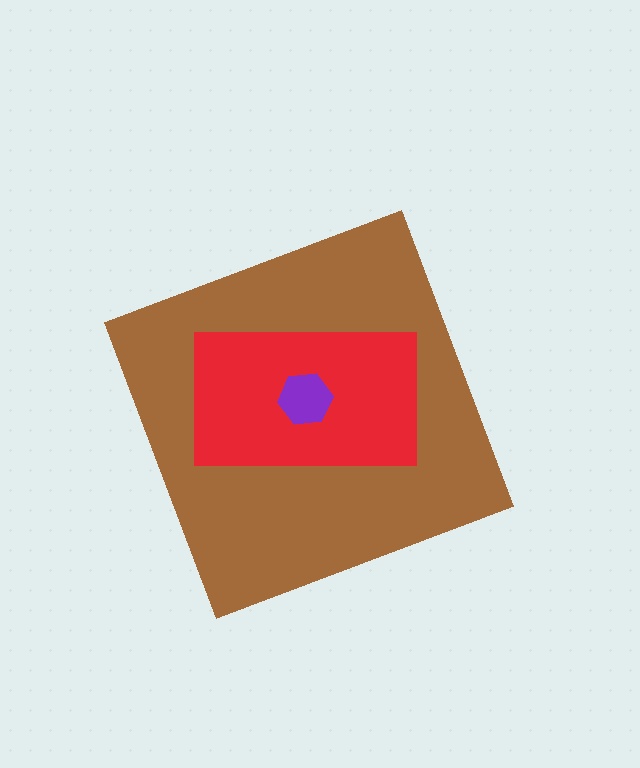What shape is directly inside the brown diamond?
The red rectangle.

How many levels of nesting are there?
3.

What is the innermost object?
The purple hexagon.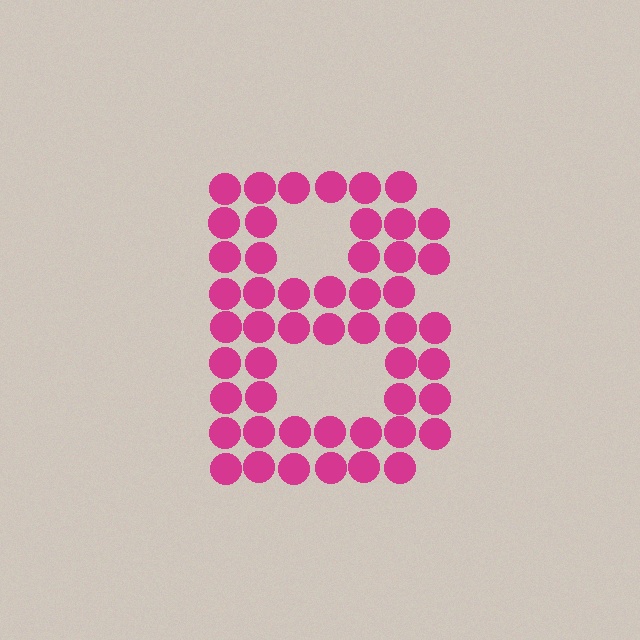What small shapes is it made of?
It is made of small circles.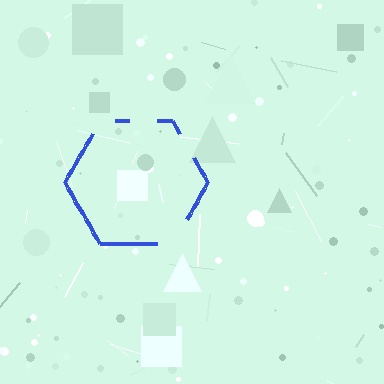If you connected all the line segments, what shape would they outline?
They would outline a hexagon.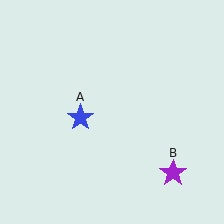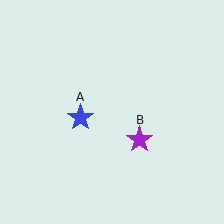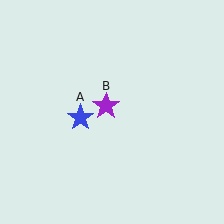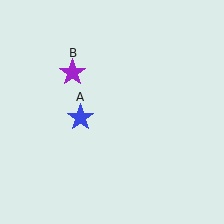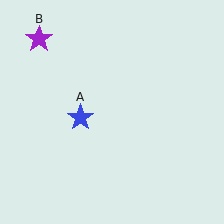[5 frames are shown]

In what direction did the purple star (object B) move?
The purple star (object B) moved up and to the left.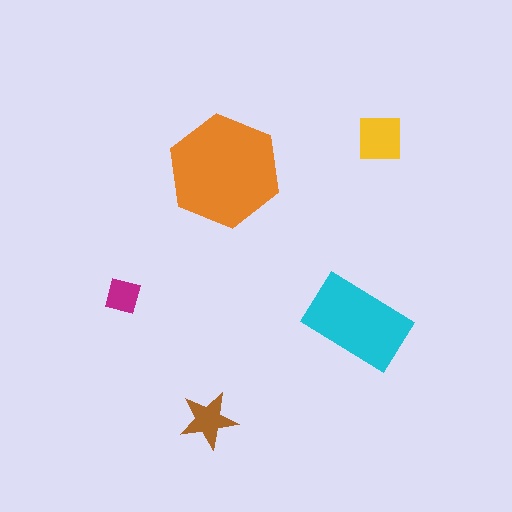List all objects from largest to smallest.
The orange hexagon, the cyan rectangle, the yellow square, the brown star, the magenta square.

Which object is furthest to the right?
The yellow square is rightmost.